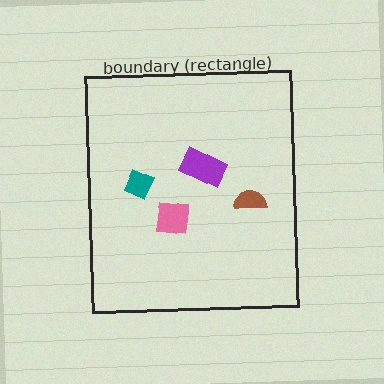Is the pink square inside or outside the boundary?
Inside.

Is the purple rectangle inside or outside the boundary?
Inside.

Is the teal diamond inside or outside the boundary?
Inside.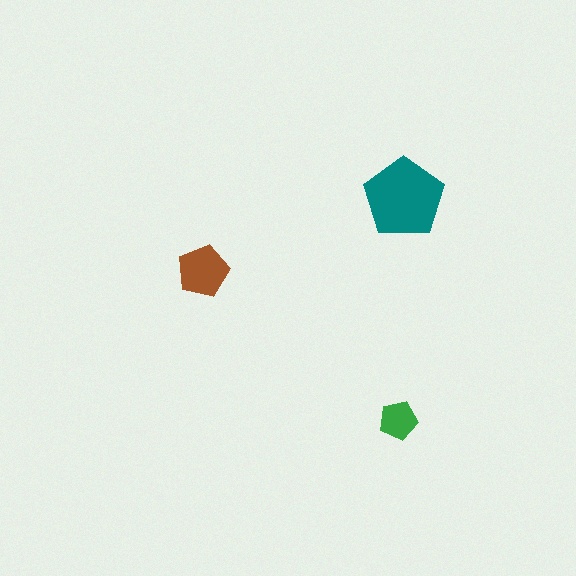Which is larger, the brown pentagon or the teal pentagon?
The teal one.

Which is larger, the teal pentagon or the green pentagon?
The teal one.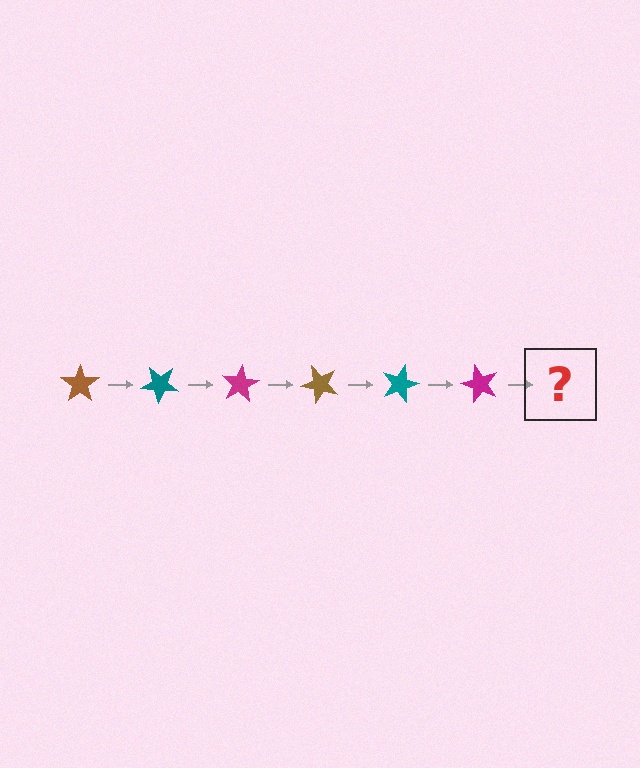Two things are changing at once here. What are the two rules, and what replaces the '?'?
The two rules are that it rotates 40 degrees each step and the color cycles through brown, teal, and magenta. The '?' should be a brown star, rotated 240 degrees from the start.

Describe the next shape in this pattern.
It should be a brown star, rotated 240 degrees from the start.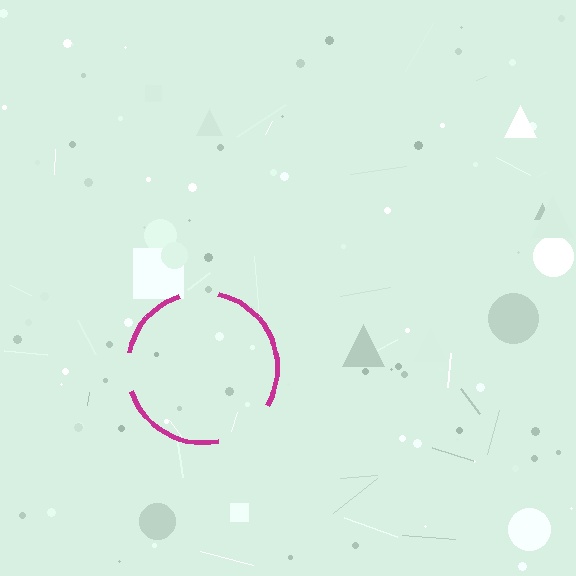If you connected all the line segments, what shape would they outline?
They would outline a circle.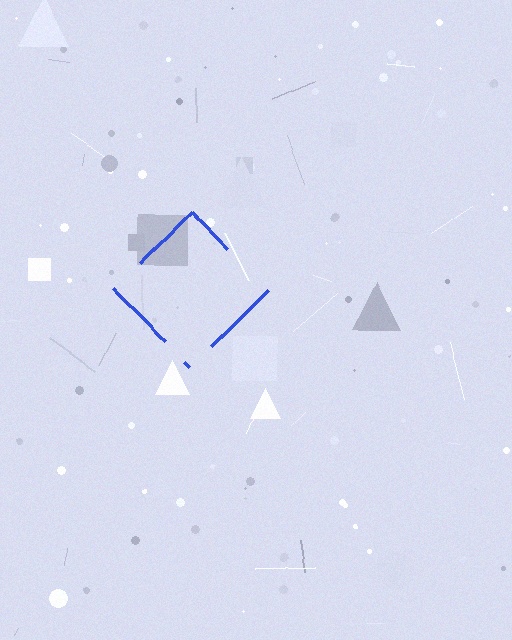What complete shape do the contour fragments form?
The contour fragments form a diamond.